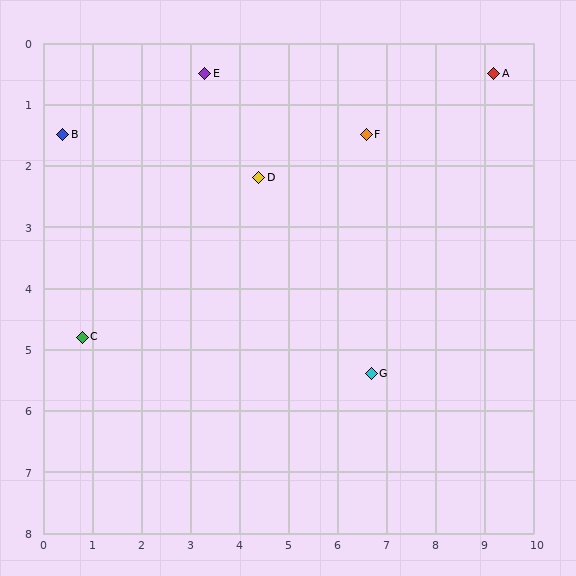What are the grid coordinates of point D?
Point D is at approximately (4.4, 2.2).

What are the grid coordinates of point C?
Point C is at approximately (0.8, 4.8).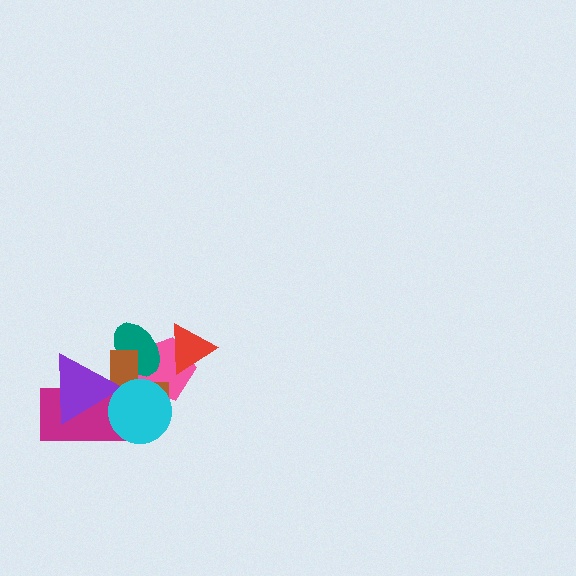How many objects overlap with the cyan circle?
4 objects overlap with the cyan circle.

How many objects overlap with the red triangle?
1 object overlaps with the red triangle.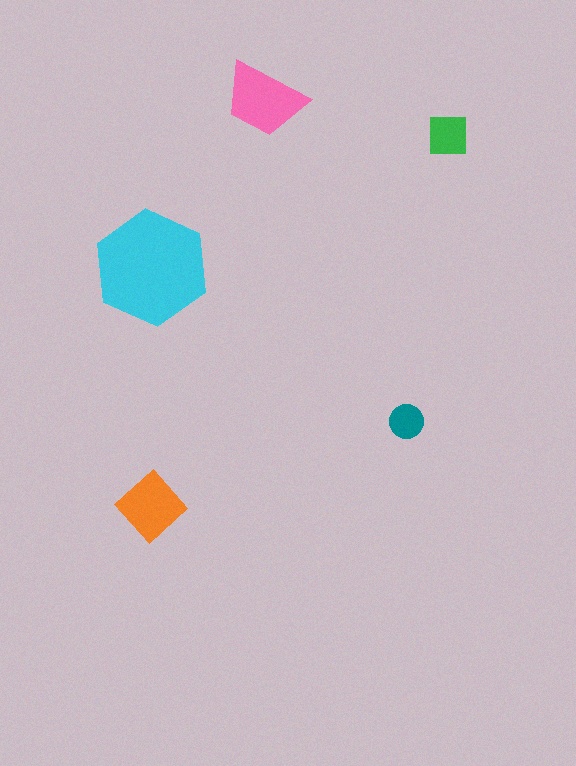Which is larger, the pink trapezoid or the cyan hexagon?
The cyan hexagon.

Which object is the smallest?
The teal circle.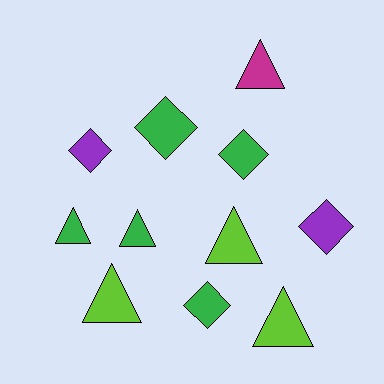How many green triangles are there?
There are 2 green triangles.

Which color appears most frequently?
Green, with 5 objects.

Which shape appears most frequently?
Triangle, with 6 objects.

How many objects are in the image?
There are 11 objects.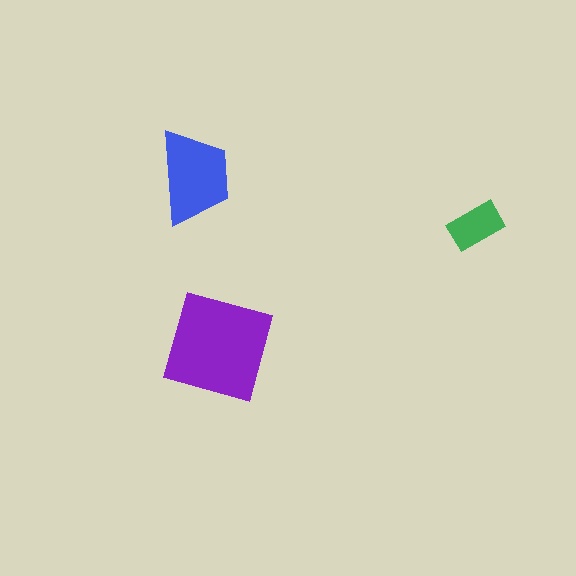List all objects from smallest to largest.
The green rectangle, the blue trapezoid, the purple diamond.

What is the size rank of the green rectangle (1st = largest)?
3rd.